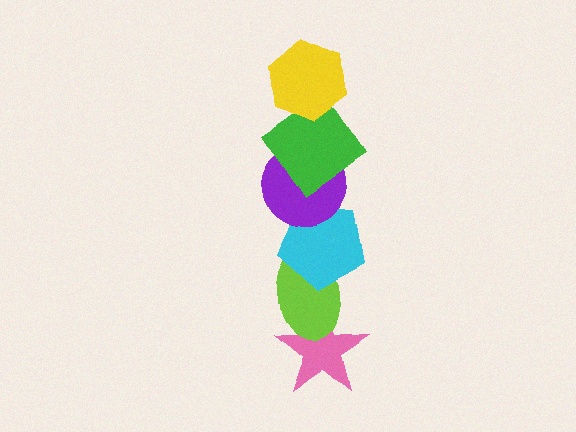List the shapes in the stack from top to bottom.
From top to bottom: the yellow hexagon, the green diamond, the purple circle, the cyan pentagon, the lime ellipse, the pink star.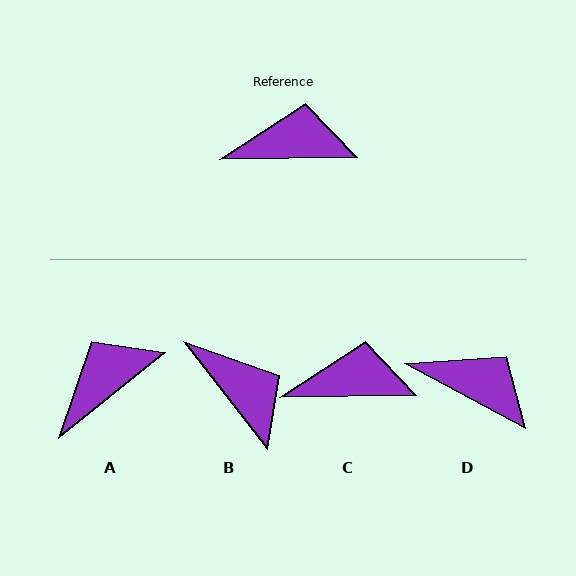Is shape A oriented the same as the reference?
No, it is off by about 38 degrees.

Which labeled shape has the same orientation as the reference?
C.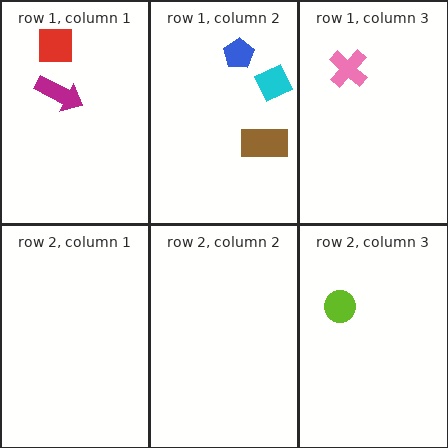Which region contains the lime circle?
The row 2, column 3 region.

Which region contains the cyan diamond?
The row 1, column 2 region.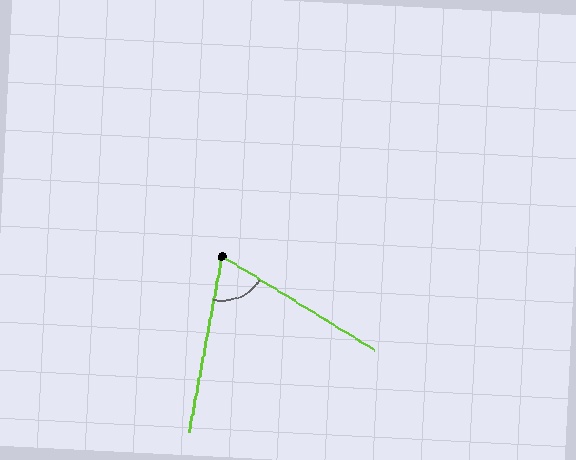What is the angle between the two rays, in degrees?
Approximately 69 degrees.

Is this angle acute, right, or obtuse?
It is acute.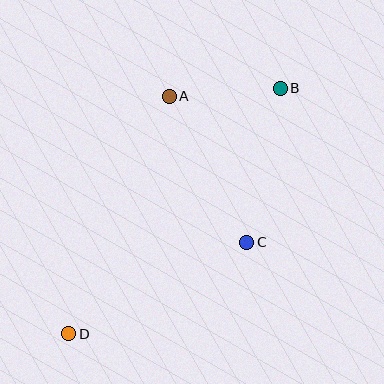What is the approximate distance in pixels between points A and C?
The distance between A and C is approximately 166 pixels.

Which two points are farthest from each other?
Points B and D are farthest from each other.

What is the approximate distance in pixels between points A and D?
The distance between A and D is approximately 258 pixels.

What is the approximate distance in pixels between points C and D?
The distance between C and D is approximately 200 pixels.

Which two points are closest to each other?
Points A and B are closest to each other.